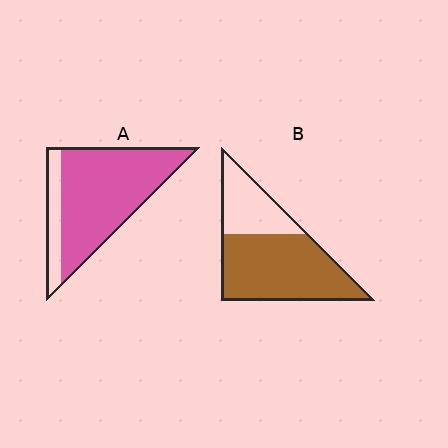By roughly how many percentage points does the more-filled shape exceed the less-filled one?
By roughly 15 percentage points (A over B).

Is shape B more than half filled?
Yes.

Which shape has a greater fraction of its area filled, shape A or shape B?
Shape A.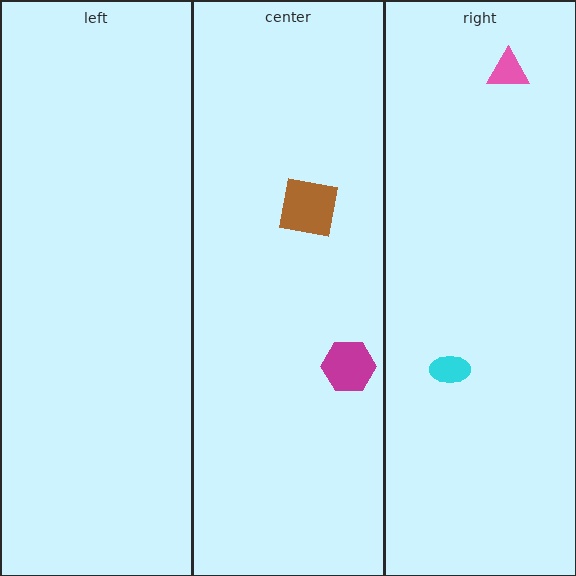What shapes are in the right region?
The cyan ellipse, the pink triangle.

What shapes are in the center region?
The magenta hexagon, the brown square.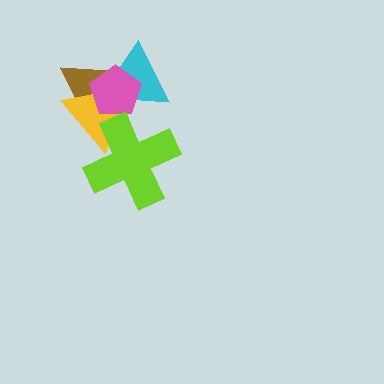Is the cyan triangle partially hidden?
Yes, it is partially covered by another shape.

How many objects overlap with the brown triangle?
4 objects overlap with the brown triangle.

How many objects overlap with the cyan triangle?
3 objects overlap with the cyan triangle.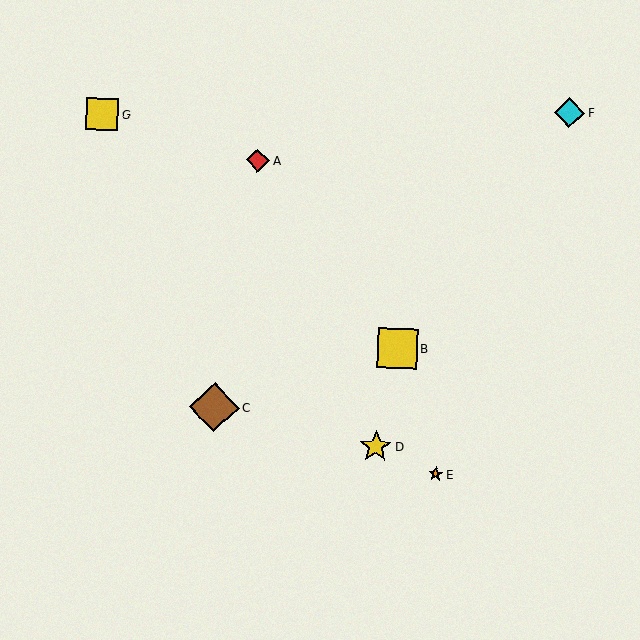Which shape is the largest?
The brown diamond (labeled C) is the largest.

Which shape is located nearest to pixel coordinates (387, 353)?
The yellow square (labeled B) at (397, 348) is nearest to that location.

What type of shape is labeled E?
Shape E is an orange star.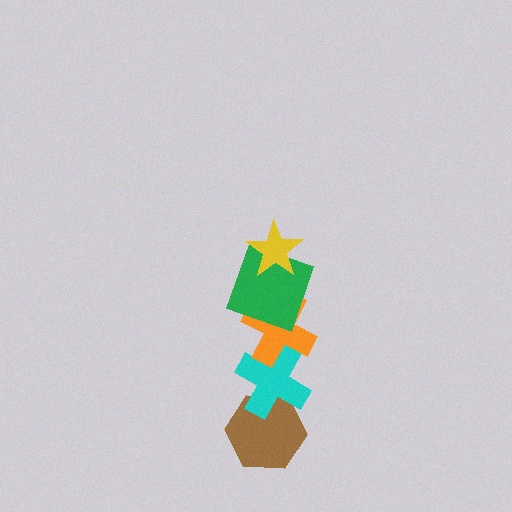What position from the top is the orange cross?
The orange cross is 3rd from the top.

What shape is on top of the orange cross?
The green square is on top of the orange cross.